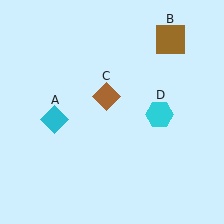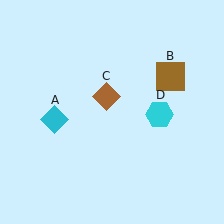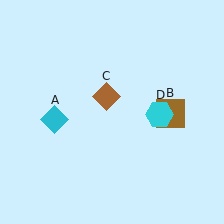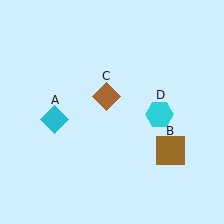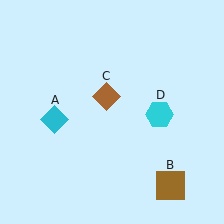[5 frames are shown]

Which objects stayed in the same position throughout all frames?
Cyan diamond (object A) and brown diamond (object C) and cyan hexagon (object D) remained stationary.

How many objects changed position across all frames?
1 object changed position: brown square (object B).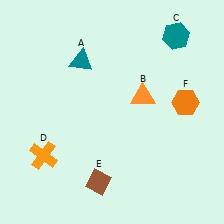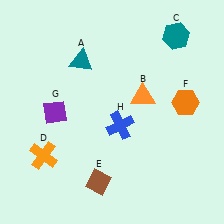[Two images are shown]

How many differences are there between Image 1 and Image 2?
There are 2 differences between the two images.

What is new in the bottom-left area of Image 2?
A purple diamond (G) was added in the bottom-left area of Image 2.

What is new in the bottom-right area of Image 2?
A blue cross (H) was added in the bottom-right area of Image 2.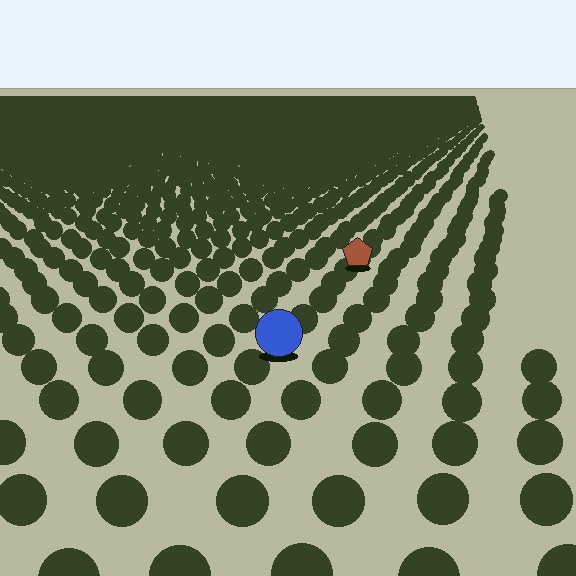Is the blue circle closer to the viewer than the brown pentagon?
Yes. The blue circle is closer — you can tell from the texture gradient: the ground texture is coarser near it.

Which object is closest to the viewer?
The blue circle is closest. The texture marks near it are larger and more spread out.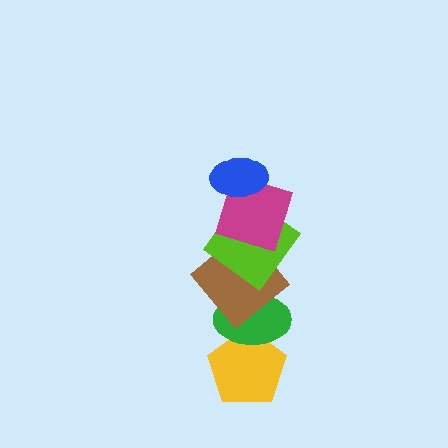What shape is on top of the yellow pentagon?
The green ellipse is on top of the yellow pentagon.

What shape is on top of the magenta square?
The blue ellipse is on top of the magenta square.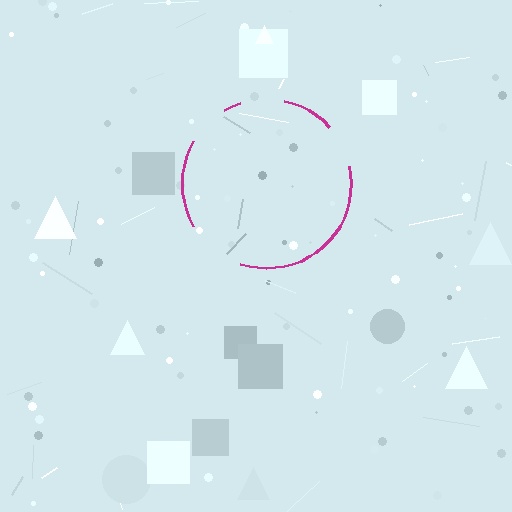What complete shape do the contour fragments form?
The contour fragments form a circle.